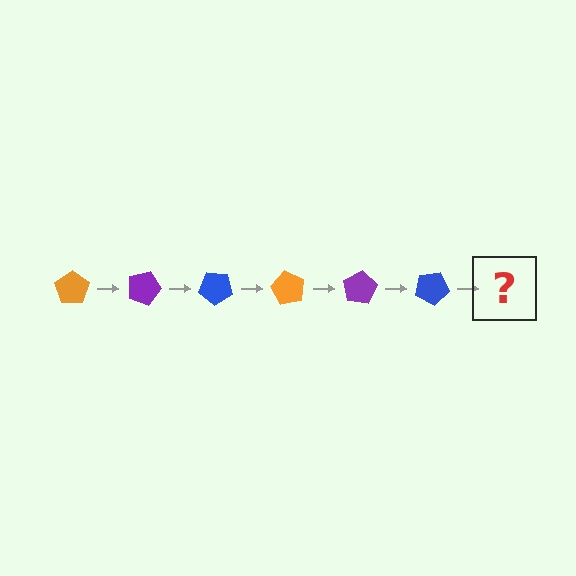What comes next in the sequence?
The next element should be an orange pentagon, rotated 120 degrees from the start.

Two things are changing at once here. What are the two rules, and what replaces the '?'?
The two rules are that it rotates 20 degrees each step and the color cycles through orange, purple, and blue. The '?' should be an orange pentagon, rotated 120 degrees from the start.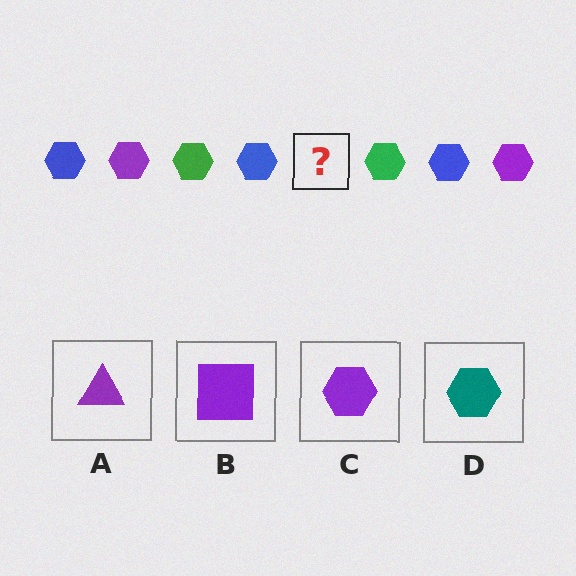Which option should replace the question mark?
Option C.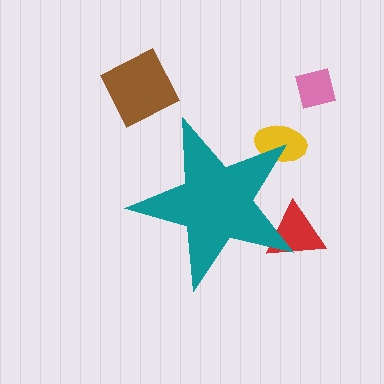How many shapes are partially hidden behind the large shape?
2 shapes are partially hidden.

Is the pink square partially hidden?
No, the pink square is fully visible.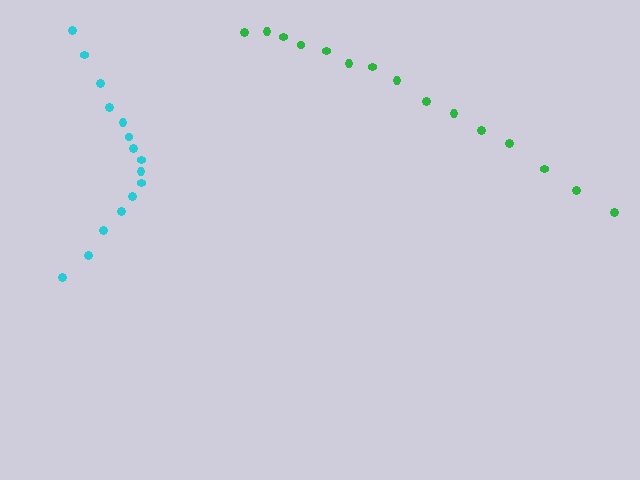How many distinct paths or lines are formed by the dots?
There are 2 distinct paths.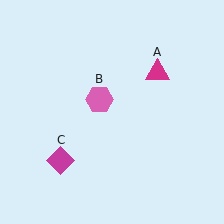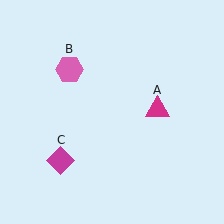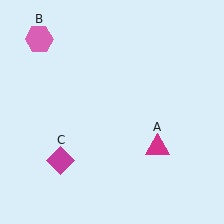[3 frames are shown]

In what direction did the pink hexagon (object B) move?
The pink hexagon (object B) moved up and to the left.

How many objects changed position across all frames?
2 objects changed position: magenta triangle (object A), pink hexagon (object B).